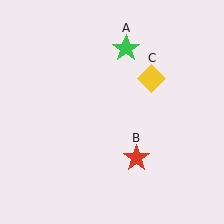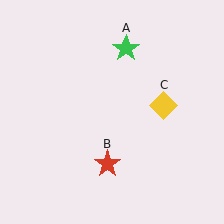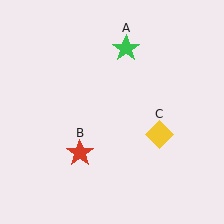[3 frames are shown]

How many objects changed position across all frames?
2 objects changed position: red star (object B), yellow diamond (object C).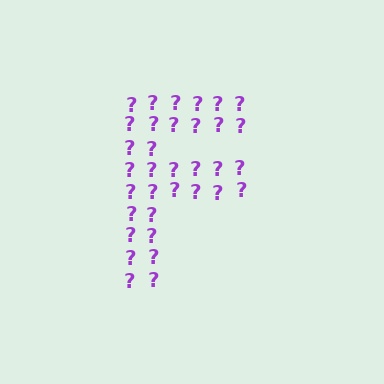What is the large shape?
The large shape is the letter F.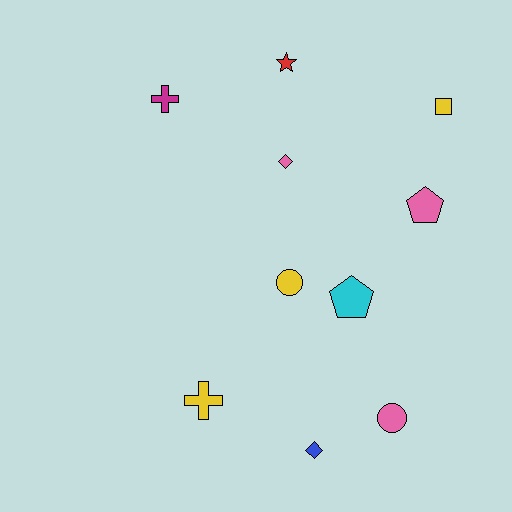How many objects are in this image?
There are 10 objects.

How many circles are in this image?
There are 2 circles.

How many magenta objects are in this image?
There is 1 magenta object.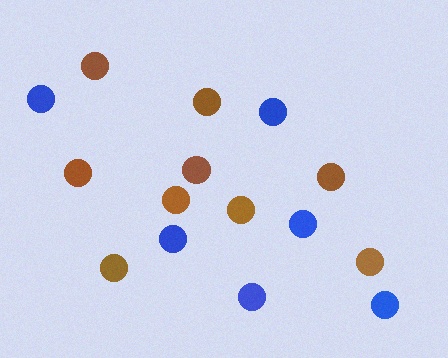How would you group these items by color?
There are 2 groups: one group of brown circles (9) and one group of blue circles (6).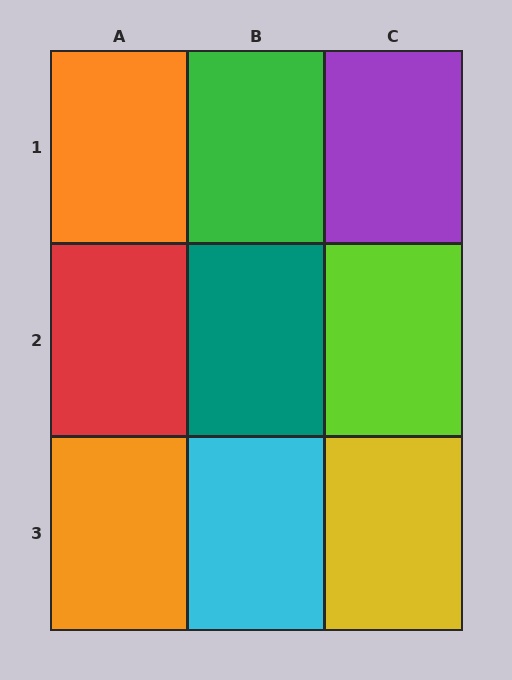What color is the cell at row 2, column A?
Red.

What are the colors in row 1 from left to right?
Orange, green, purple.